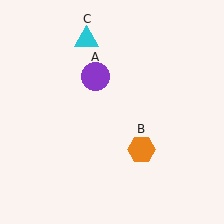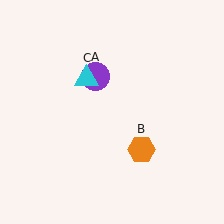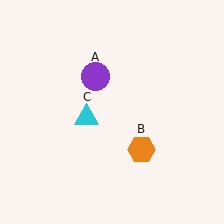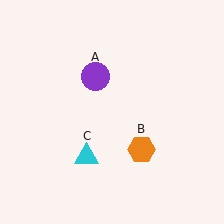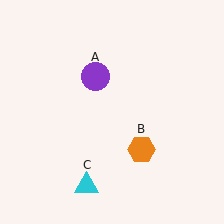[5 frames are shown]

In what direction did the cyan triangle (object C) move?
The cyan triangle (object C) moved down.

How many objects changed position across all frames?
1 object changed position: cyan triangle (object C).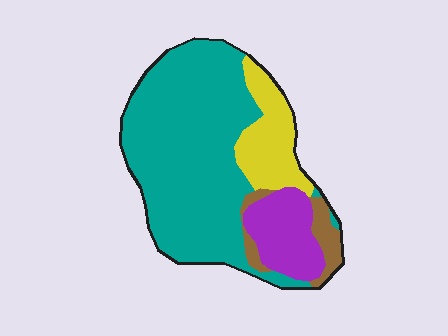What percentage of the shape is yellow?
Yellow takes up about one sixth (1/6) of the shape.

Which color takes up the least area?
Brown, at roughly 5%.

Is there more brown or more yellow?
Yellow.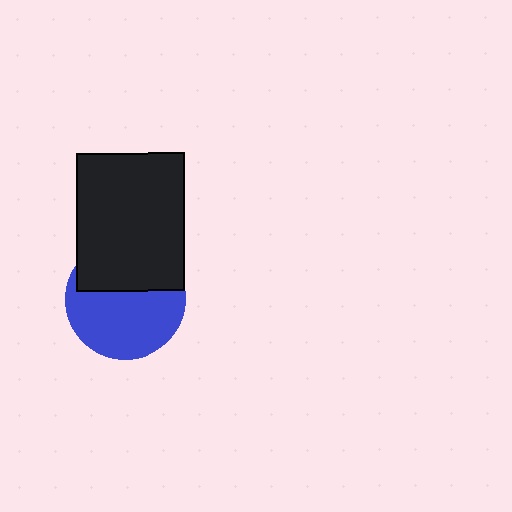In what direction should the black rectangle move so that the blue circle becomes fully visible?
The black rectangle should move up. That is the shortest direction to clear the overlap and leave the blue circle fully visible.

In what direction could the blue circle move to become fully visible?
The blue circle could move down. That would shift it out from behind the black rectangle entirely.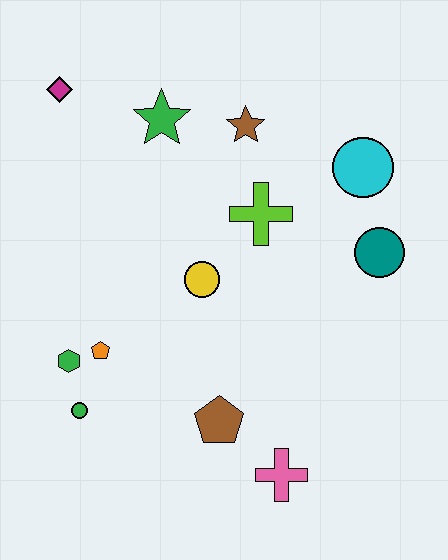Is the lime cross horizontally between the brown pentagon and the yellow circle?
No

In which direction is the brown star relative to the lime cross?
The brown star is above the lime cross.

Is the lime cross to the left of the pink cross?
Yes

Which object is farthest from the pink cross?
The magenta diamond is farthest from the pink cross.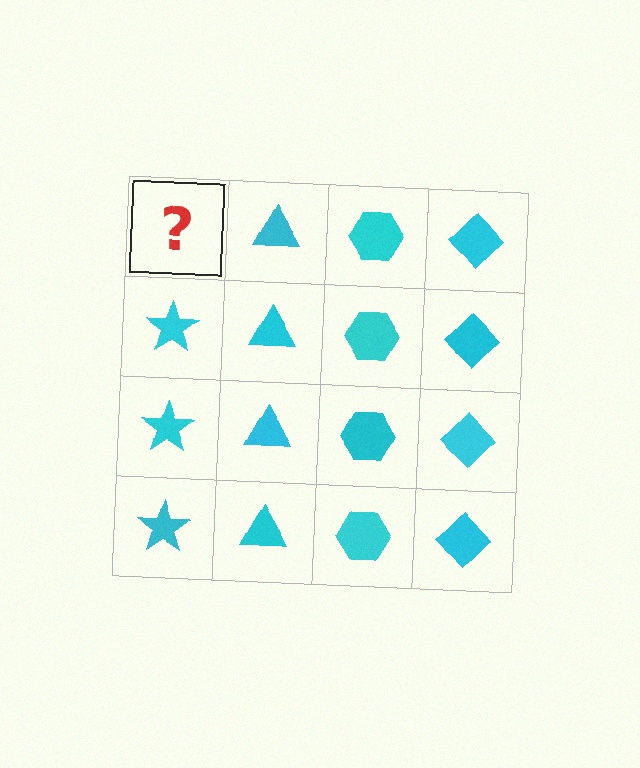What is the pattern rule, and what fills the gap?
The rule is that each column has a consistent shape. The gap should be filled with a cyan star.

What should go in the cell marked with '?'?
The missing cell should contain a cyan star.